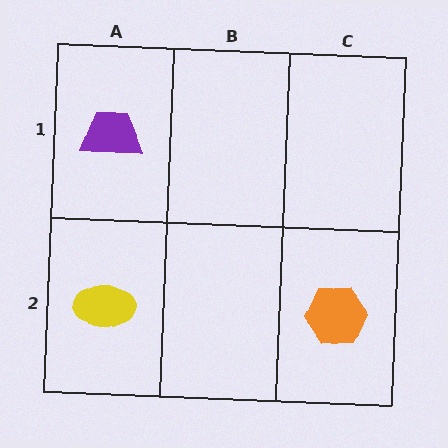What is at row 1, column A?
A purple trapezoid.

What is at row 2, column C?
An orange hexagon.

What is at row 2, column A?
A yellow ellipse.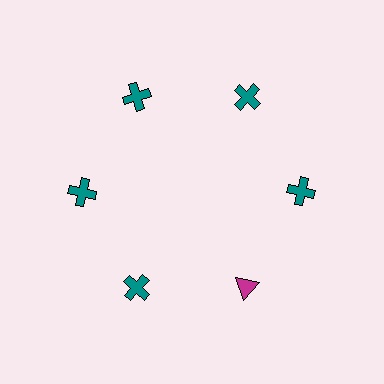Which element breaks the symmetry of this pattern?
The magenta triangle at roughly the 5 o'clock position breaks the symmetry. All other shapes are teal crosses.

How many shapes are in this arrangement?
There are 6 shapes arranged in a ring pattern.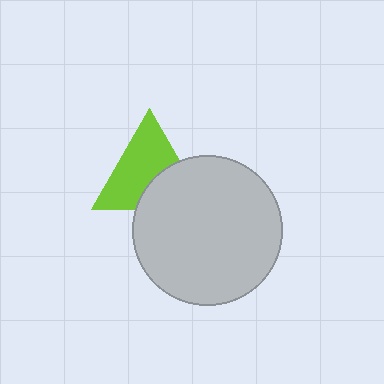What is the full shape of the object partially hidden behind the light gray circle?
The partially hidden object is a lime triangle.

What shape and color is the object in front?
The object in front is a light gray circle.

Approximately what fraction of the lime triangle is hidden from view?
Roughly 36% of the lime triangle is hidden behind the light gray circle.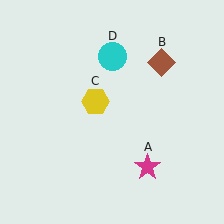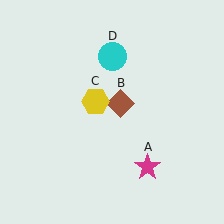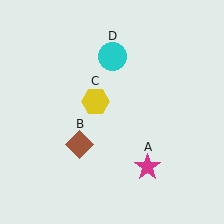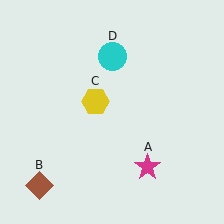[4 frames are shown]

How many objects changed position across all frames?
1 object changed position: brown diamond (object B).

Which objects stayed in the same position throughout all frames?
Magenta star (object A) and yellow hexagon (object C) and cyan circle (object D) remained stationary.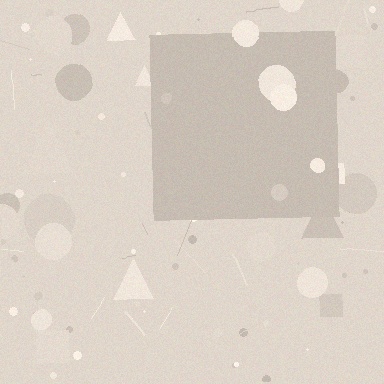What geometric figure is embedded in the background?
A square is embedded in the background.